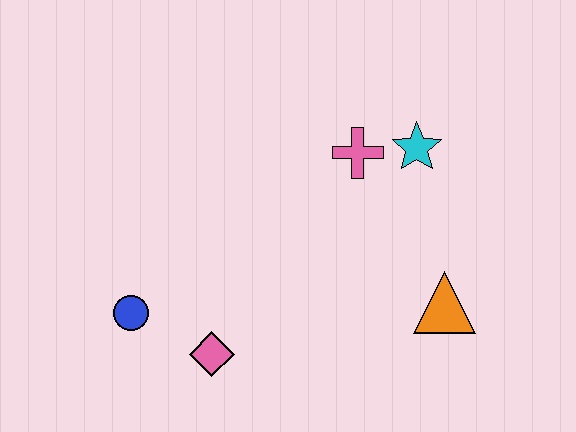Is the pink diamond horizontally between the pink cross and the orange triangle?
No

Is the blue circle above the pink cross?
No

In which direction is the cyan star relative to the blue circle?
The cyan star is to the right of the blue circle.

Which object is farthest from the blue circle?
The cyan star is farthest from the blue circle.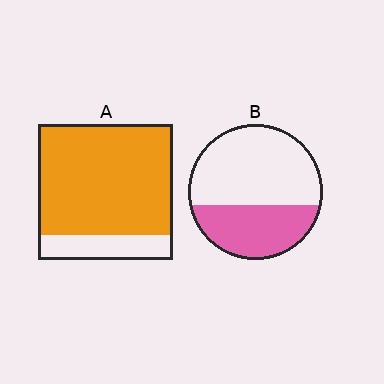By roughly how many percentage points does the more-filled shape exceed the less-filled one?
By roughly 45 percentage points (A over B).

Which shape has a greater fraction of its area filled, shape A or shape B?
Shape A.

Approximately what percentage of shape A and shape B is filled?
A is approximately 80% and B is approximately 40%.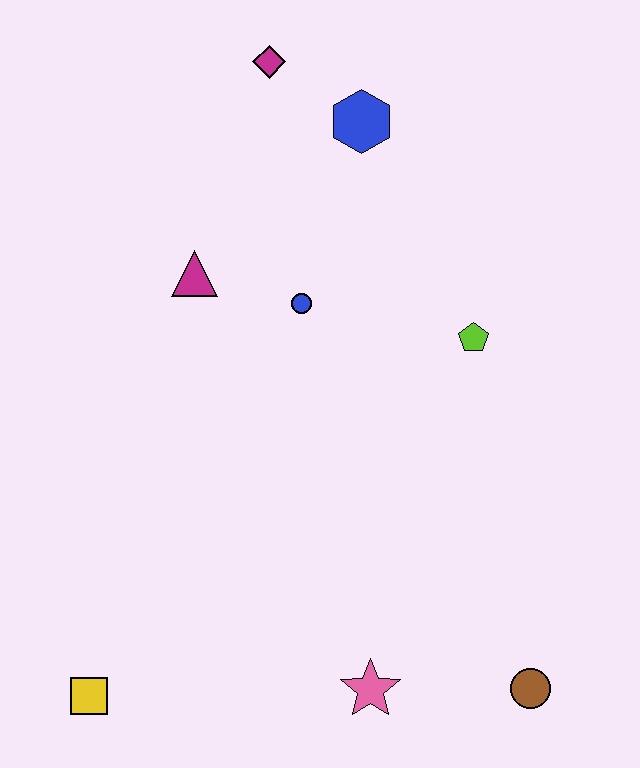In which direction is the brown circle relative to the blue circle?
The brown circle is below the blue circle.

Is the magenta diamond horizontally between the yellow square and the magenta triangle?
No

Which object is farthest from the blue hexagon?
The yellow square is farthest from the blue hexagon.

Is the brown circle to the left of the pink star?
No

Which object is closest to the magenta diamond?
The blue hexagon is closest to the magenta diamond.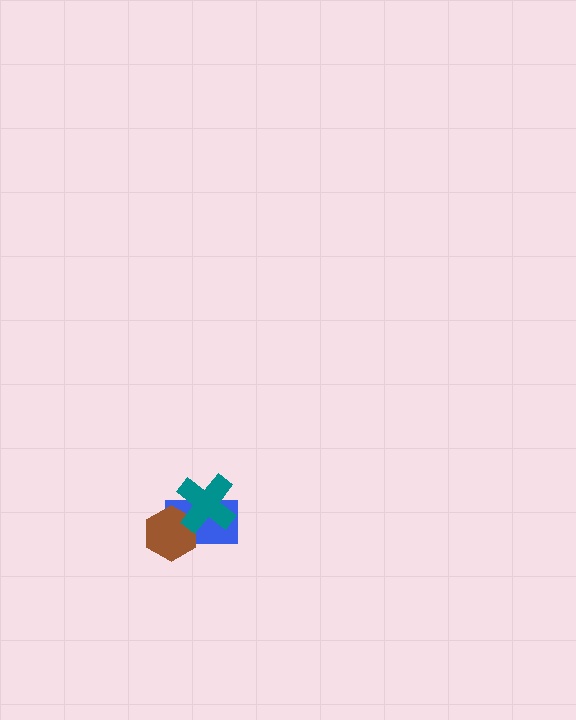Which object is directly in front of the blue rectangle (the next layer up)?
The brown hexagon is directly in front of the blue rectangle.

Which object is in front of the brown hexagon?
The teal cross is in front of the brown hexagon.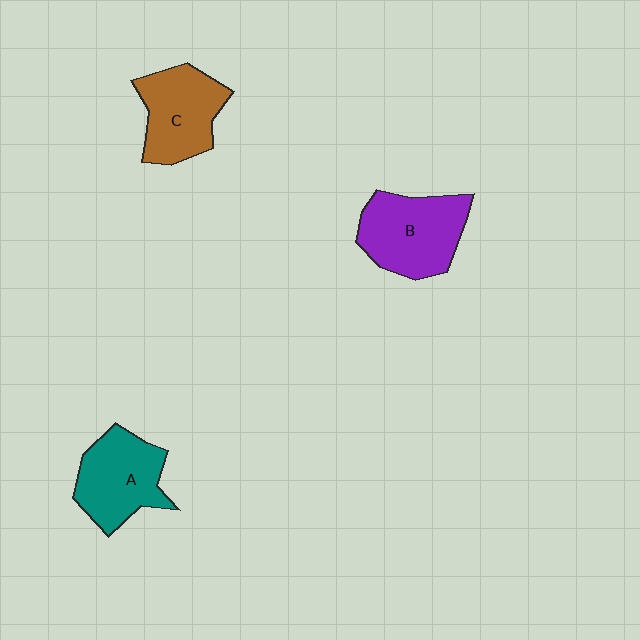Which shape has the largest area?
Shape B (purple).